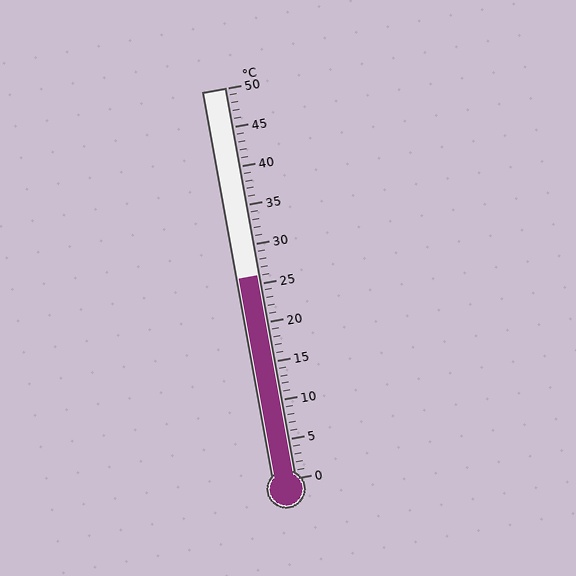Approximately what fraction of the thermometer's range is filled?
The thermometer is filled to approximately 50% of its range.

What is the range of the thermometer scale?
The thermometer scale ranges from 0°C to 50°C.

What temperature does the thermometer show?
The thermometer shows approximately 26°C.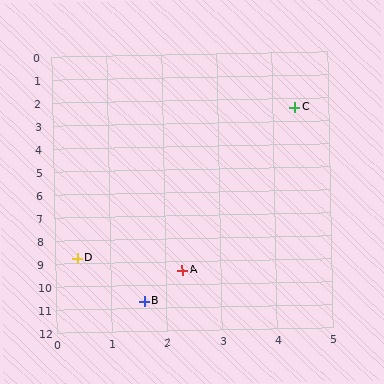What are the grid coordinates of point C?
Point C is at approximately (4.4, 2.4).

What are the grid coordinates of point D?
Point D is at approximately (0.4, 8.8).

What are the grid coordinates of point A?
Point A is at approximately (2.3, 9.4).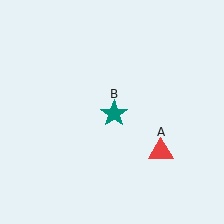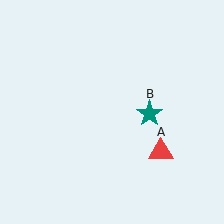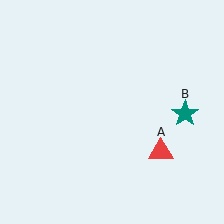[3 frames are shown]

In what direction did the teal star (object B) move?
The teal star (object B) moved right.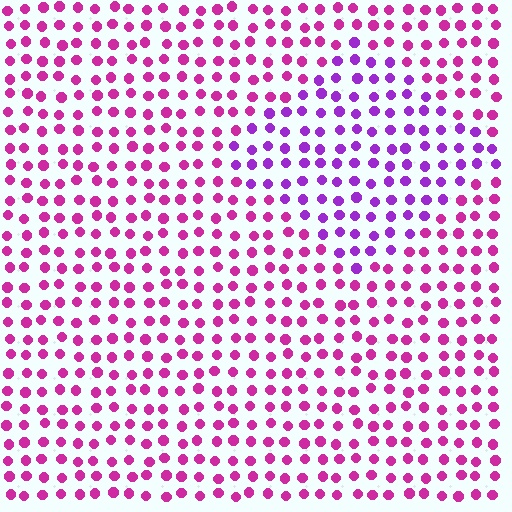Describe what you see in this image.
The image is filled with small magenta elements in a uniform arrangement. A diamond-shaped region is visible where the elements are tinted to a slightly different hue, forming a subtle color boundary.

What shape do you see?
I see a diamond.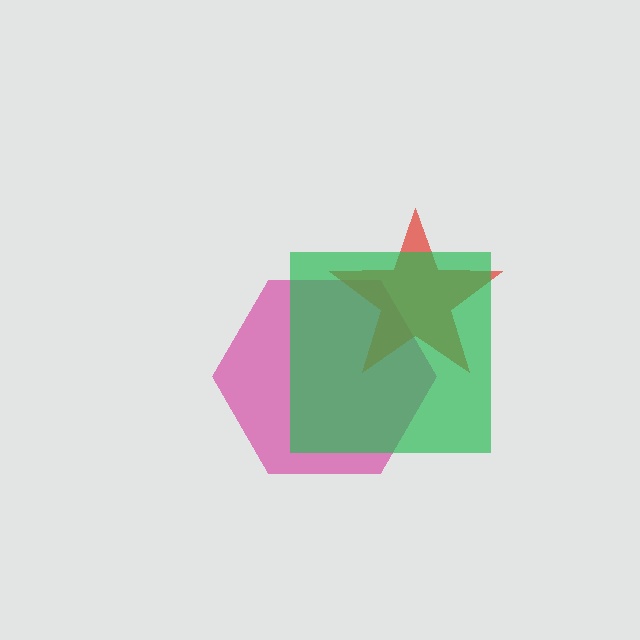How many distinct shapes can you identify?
There are 3 distinct shapes: a magenta hexagon, a red star, a green square.